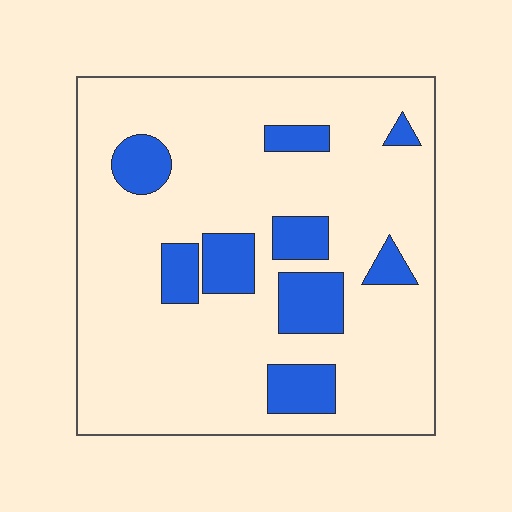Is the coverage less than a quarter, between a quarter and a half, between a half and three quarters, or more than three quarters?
Less than a quarter.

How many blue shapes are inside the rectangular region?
9.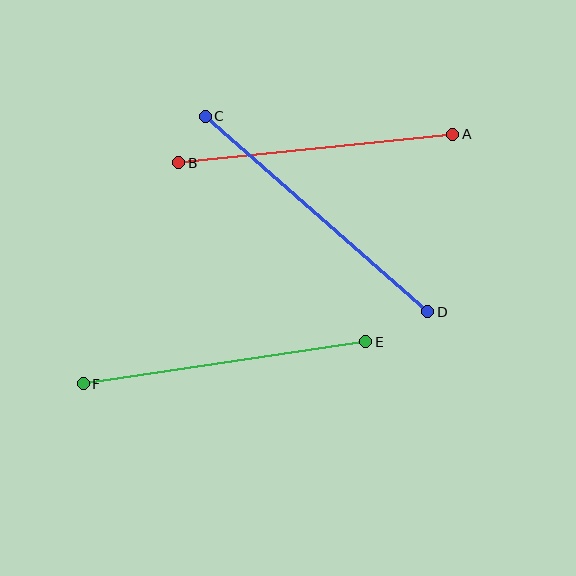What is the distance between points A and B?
The distance is approximately 275 pixels.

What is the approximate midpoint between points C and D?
The midpoint is at approximately (316, 214) pixels.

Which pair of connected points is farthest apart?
Points C and D are farthest apart.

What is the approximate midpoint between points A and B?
The midpoint is at approximately (316, 148) pixels.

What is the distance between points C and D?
The distance is approximately 297 pixels.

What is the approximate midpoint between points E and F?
The midpoint is at approximately (224, 363) pixels.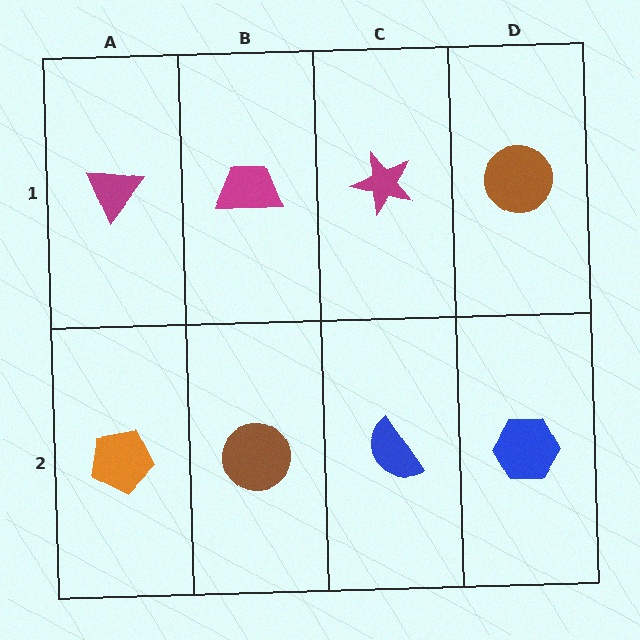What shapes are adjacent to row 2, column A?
A magenta triangle (row 1, column A), a brown circle (row 2, column B).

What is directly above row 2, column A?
A magenta triangle.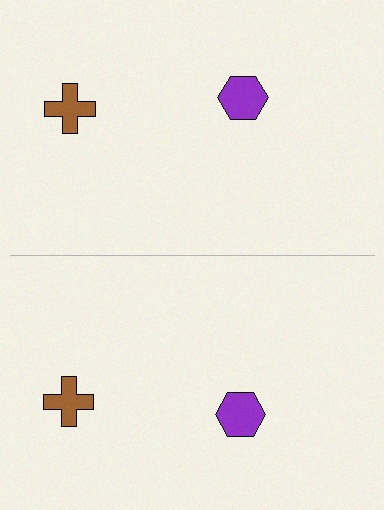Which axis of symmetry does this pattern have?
The pattern has a horizontal axis of symmetry running through the center of the image.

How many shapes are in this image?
There are 4 shapes in this image.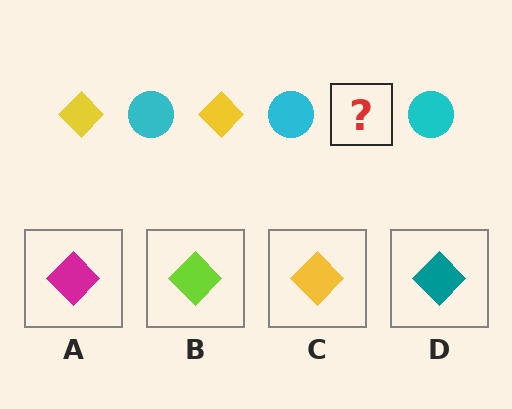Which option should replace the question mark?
Option C.